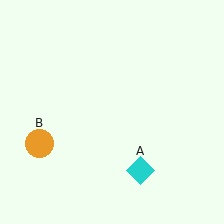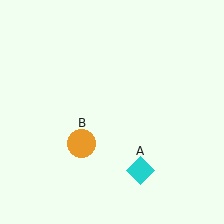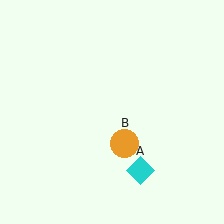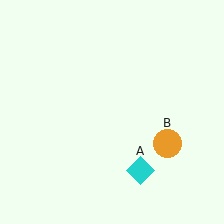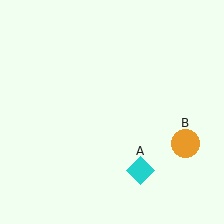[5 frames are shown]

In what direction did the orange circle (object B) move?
The orange circle (object B) moved right.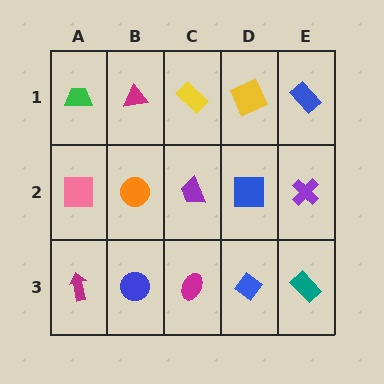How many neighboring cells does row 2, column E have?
3.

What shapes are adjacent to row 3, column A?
A pink square (row 2, column A), a blue circle (row 3, column B).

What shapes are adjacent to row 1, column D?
A blue square (row 2, column D), a yellow rectangle (row 1, column C), a blue rectangle (row 1, column E).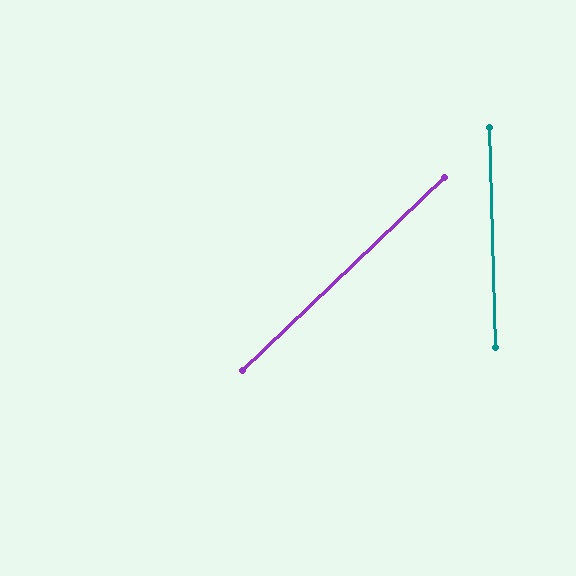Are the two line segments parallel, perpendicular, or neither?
Neither parallel nor perpendicular — they differ by about 48°.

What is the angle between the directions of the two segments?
Approximately 48 degrees.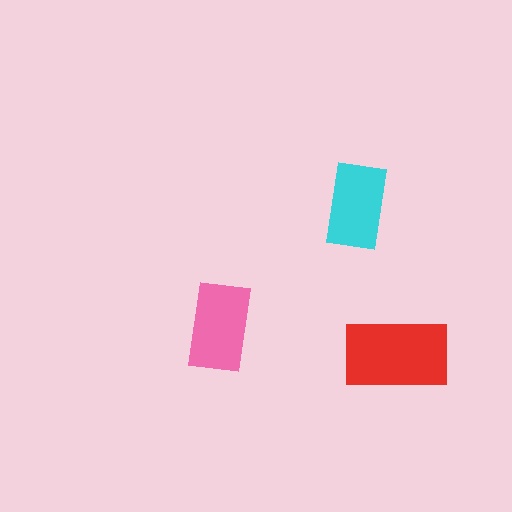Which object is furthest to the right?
The red rectangle is rightmost.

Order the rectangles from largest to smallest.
the red one, the pink one, the cyan one.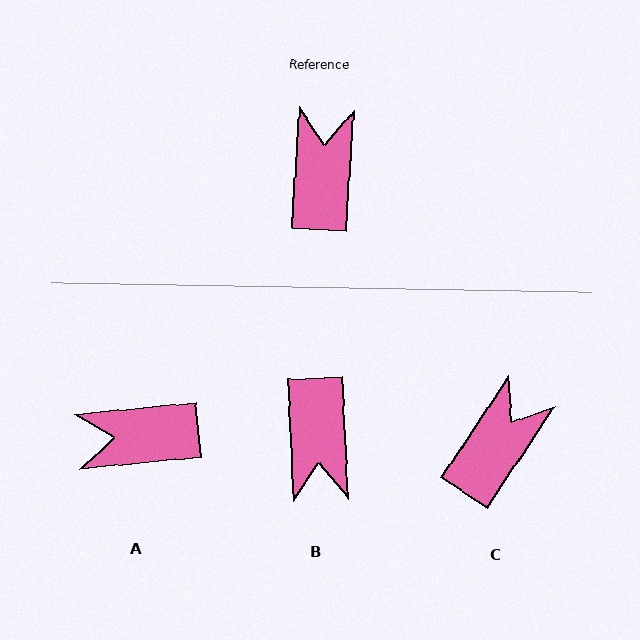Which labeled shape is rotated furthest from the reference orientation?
B, about 174 degrees away.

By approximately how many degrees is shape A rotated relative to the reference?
Approximately 99 degrees counter-clockwise.